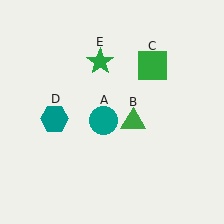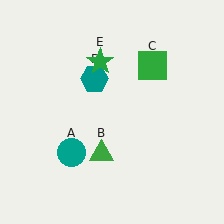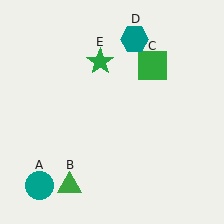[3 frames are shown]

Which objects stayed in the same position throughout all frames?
Green square (object C) and green star (object E) remained stationary.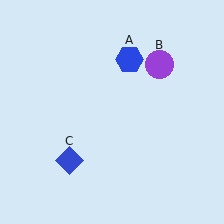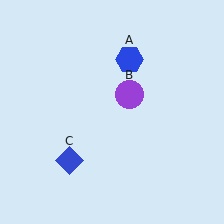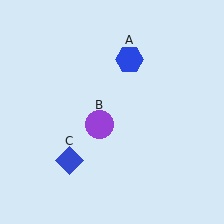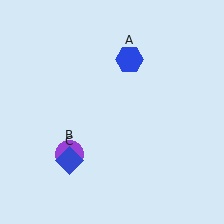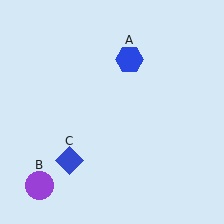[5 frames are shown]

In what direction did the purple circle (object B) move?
The purple circle (object B) moved down and to the left.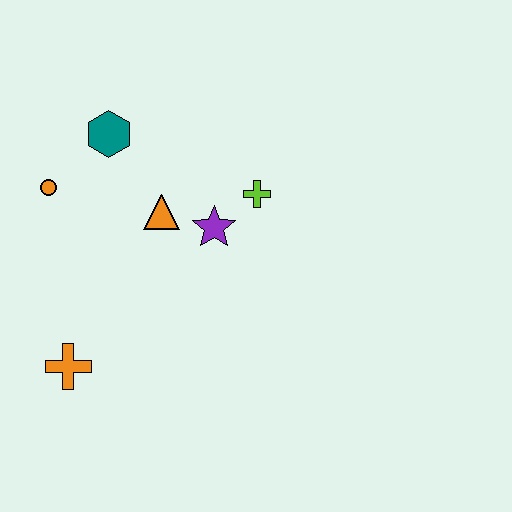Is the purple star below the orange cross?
No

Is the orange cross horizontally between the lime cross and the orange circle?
Yes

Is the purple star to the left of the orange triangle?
No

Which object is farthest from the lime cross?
The orange cross is farthest from the lime cross.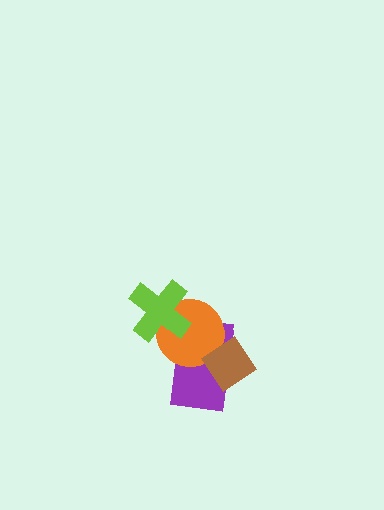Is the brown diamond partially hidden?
No, no other shape covers it.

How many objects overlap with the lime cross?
2 objects overlap with the lime cross.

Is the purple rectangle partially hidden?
Yes, it is partially covered by another shape.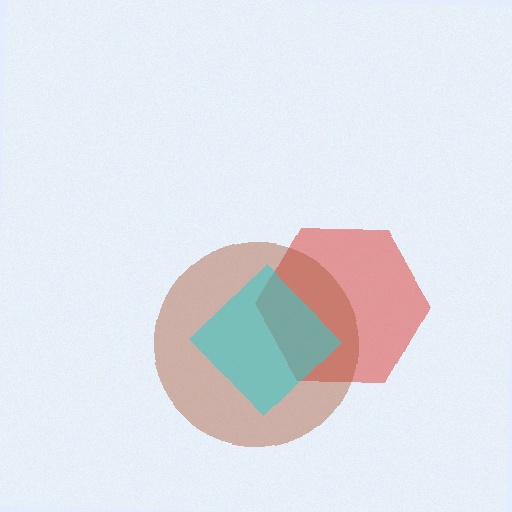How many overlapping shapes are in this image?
There are 3 overlapping shapes in the image.